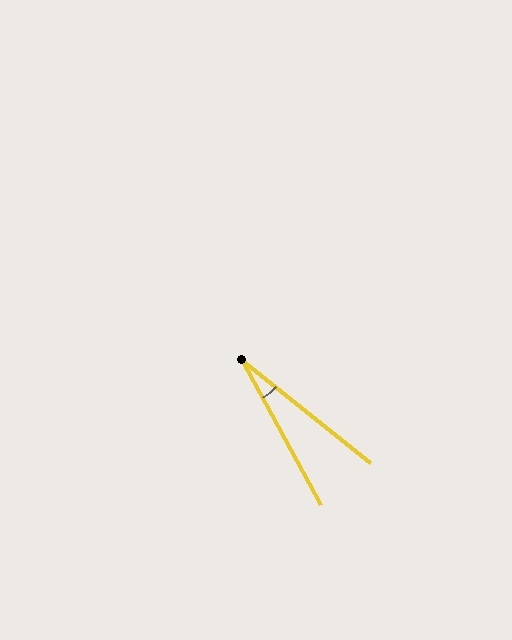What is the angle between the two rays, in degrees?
Approximately 23 degrees.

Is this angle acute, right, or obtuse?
It is acute.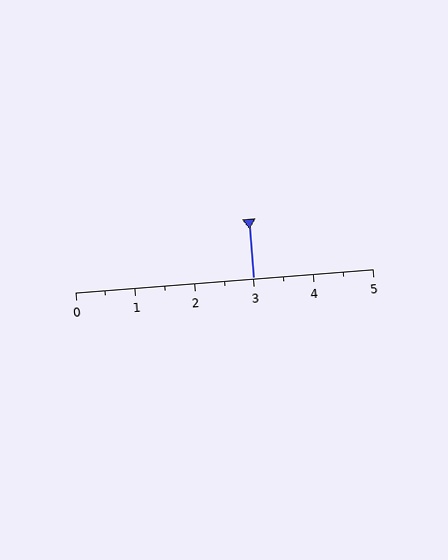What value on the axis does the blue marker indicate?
The marker indicates approximately 3.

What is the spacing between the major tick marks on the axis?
The major ticks are spaced 1 apart.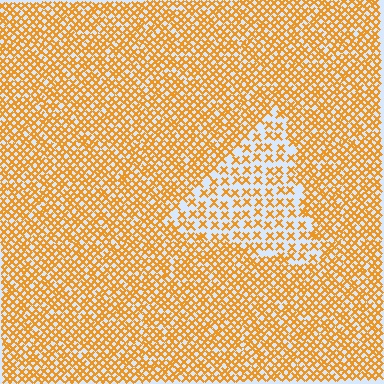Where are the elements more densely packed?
The elements are more densely packed outside the triangle boundary.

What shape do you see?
I see a triangle.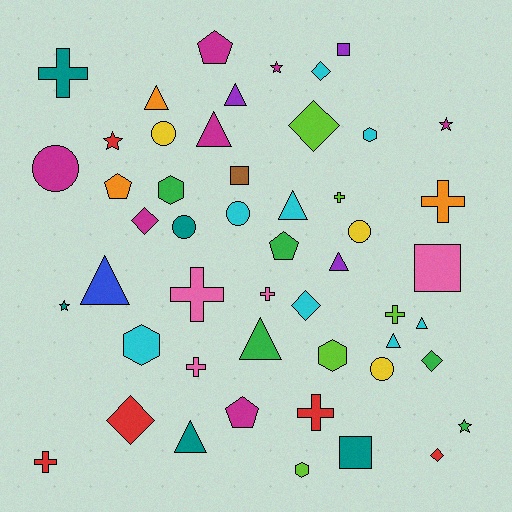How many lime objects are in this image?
There are 5 lime objects.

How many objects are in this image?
There are 50 objects.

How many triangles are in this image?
There are 10 triangles.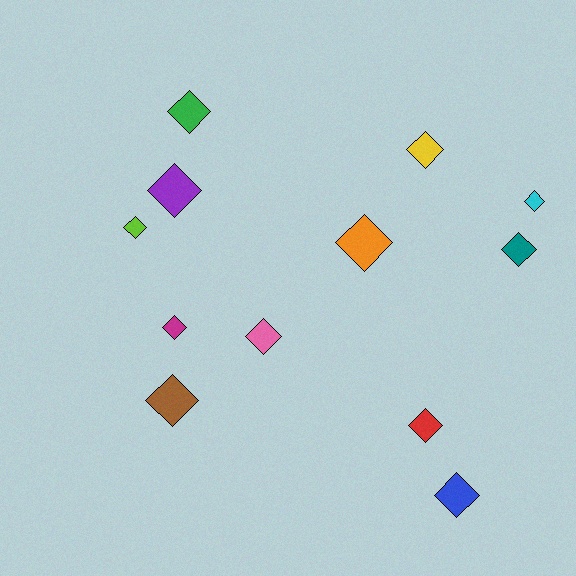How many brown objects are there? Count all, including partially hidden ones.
There is 1 brown object.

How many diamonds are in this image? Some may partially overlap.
There are 12 diamonds.